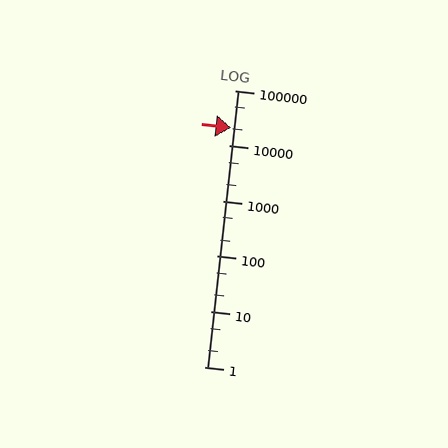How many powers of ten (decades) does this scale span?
The scale spans 5 decades, from 1 to 100000.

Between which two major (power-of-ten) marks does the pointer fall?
The pointer is between 10000 and 100000.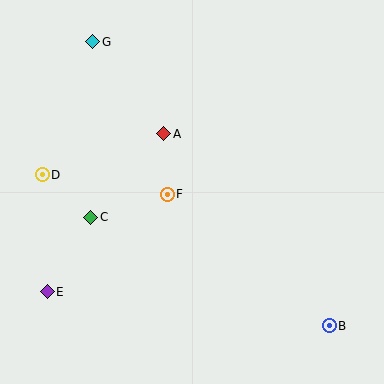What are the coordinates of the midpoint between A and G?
The midpoint between A and G is at (128, 88).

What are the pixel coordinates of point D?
Point D is at (42, 175).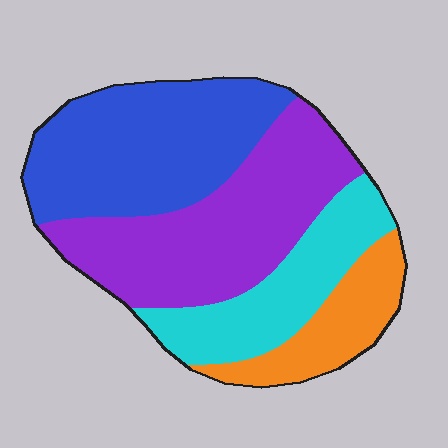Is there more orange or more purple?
Purple.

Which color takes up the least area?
Orange, at roughly 15%.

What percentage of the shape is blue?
Blue covers around 35% of the shape.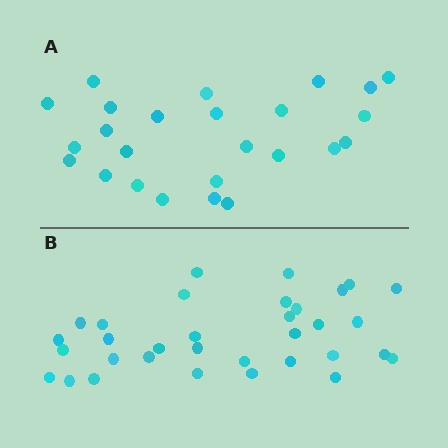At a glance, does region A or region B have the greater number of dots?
Region B (the bottom region) has more dots.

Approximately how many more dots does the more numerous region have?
Region B has roughly 8 or so more dots than region A.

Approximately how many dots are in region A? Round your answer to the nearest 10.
About 20 dots. (The exact count is 25, which rounds to 20.)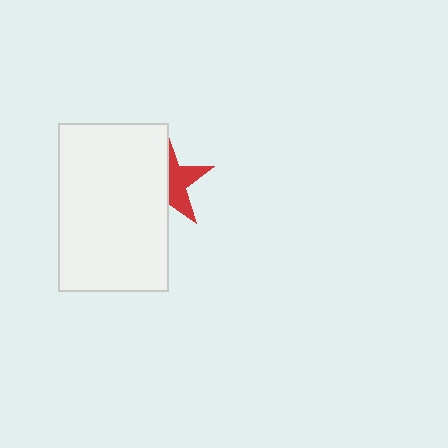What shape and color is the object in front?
The object in front is a white rectangle.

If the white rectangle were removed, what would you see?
You would see the complete red star.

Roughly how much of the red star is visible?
A small part of it is visible (roughly 43%).